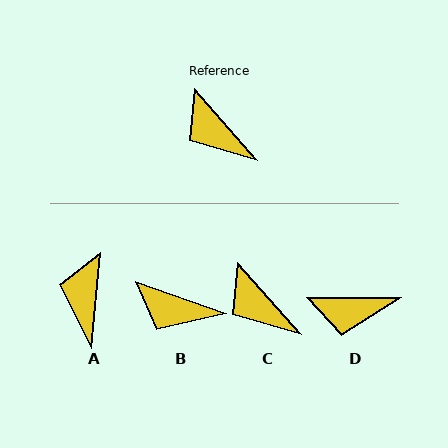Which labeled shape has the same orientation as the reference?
C.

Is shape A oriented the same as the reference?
No, it is off by about 47 degrees.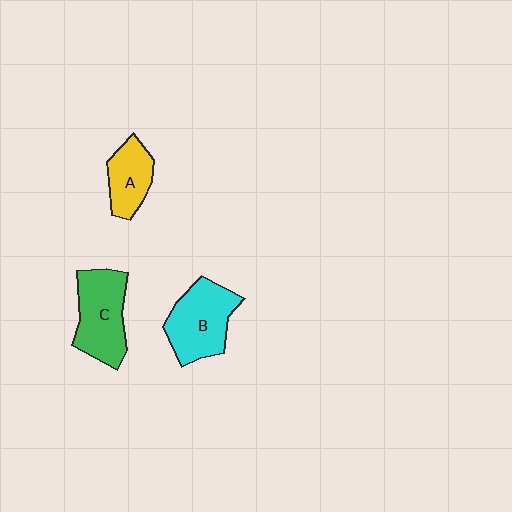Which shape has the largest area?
Shape B (cyan).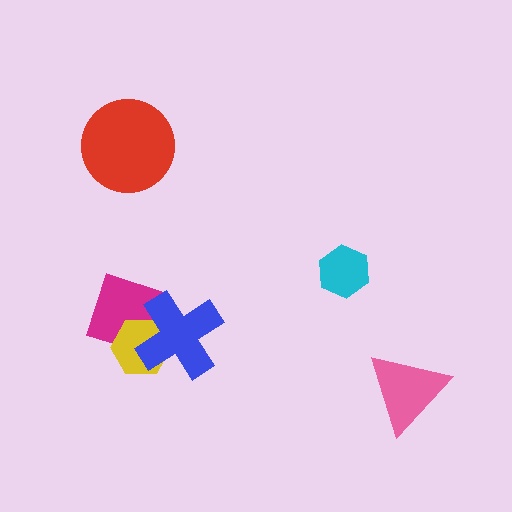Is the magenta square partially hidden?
Yes, it is partially covered by another shape.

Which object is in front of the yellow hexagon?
The blue cross is in front of the yellow hexagon.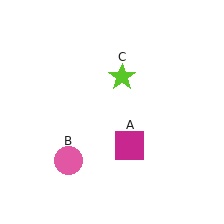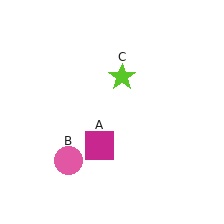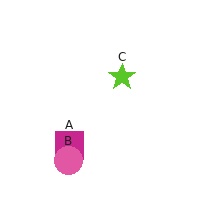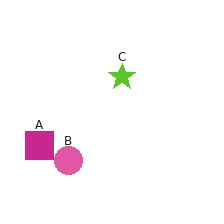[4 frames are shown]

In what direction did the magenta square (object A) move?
The magenta square (object A) moved left.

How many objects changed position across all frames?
1 object changed position: magenta square (object A).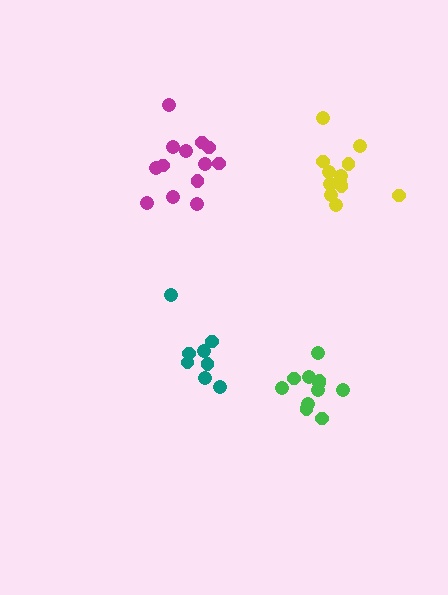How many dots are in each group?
Group 1: 12 dots, Group 2: 11 dots, Group 3: 8 dots, Group 4: 13 dots (44 total).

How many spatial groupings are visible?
There are 4 spatial groupings.